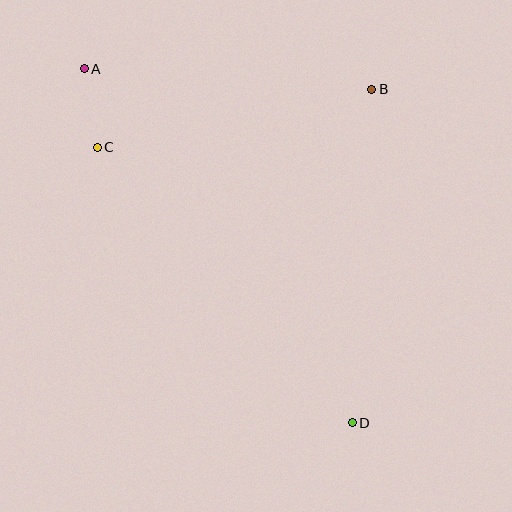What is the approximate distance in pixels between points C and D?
The distance between C and D is approximately 375 pixels.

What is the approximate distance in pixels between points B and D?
The distance between B and D is approximately 334 pixels.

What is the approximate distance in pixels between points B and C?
The distance between B and C is approximately 281 pixels.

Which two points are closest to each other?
Points A and C are closest to each other.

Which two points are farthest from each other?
Points A and D are farthest from each other.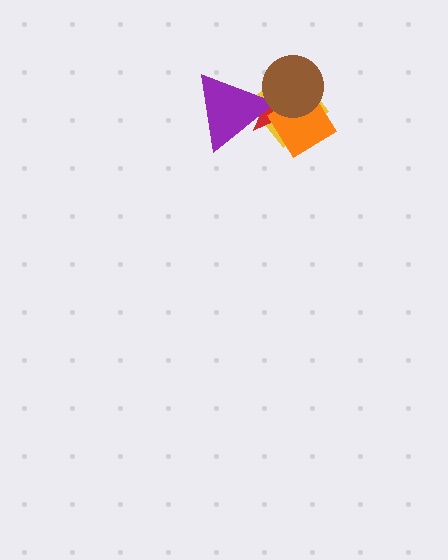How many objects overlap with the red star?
4 objects overlap with the red star.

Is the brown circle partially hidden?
No, no other shape covers it.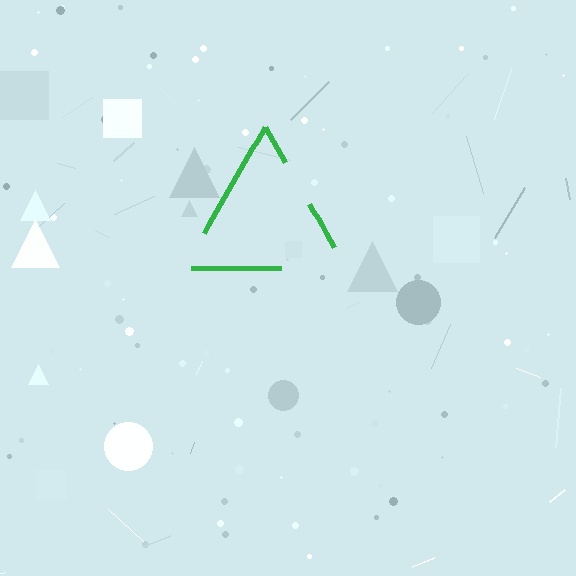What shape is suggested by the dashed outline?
The dashed outline suggests a triangle.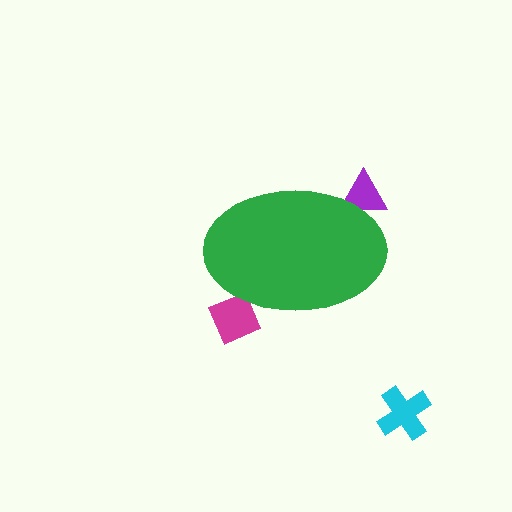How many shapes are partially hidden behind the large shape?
2 shapes are partially hidden.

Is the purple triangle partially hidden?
Yes, the purple triangle is partially hidden behind the green ellipse.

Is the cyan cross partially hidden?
No, the cyan cross is fully visible.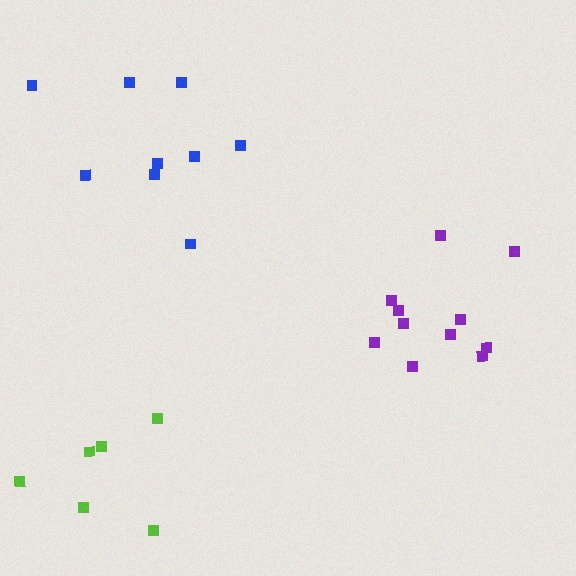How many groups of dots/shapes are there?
There are 3 groups.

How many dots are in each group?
Group 1: 11 dots, Group 2: 6 dots, Group 3: 9 dots (26 total).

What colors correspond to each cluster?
The clusters are colored: purple, lime, blue.